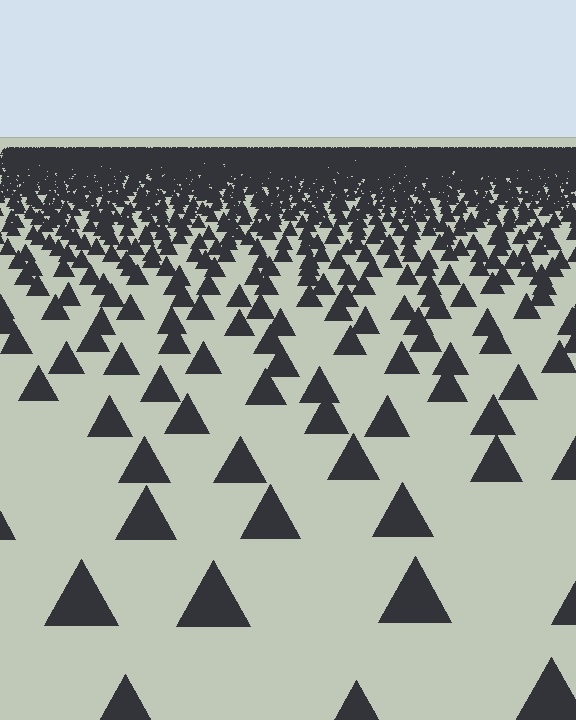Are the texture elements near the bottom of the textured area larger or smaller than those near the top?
Larger. Near the bottom, elements are closer to the viewer and appear at a bigger on-screen size.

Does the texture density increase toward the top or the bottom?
Density increases toward the top.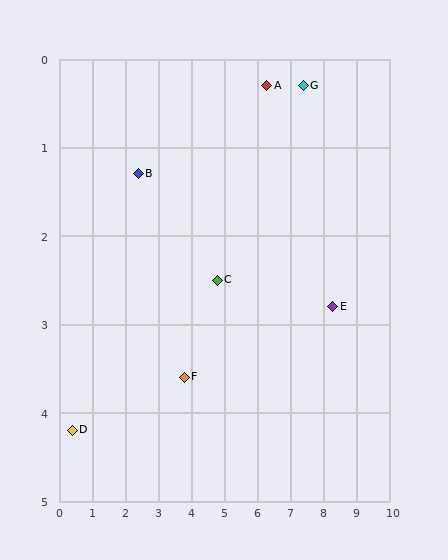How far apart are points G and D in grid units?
Points G and D are about 8.0 grid units apart.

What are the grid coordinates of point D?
Point D is at approximately (0.4, 4.2).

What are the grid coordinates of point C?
Point C is at approximately (4.8, 2.5).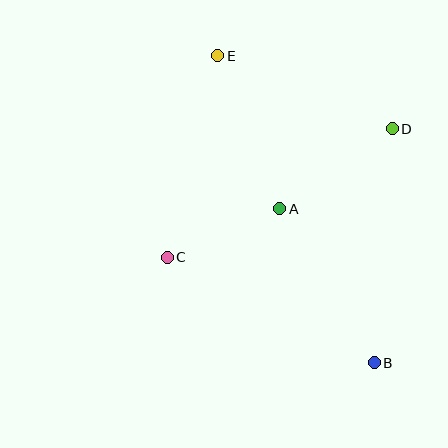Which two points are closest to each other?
Points A and C are closest to each other.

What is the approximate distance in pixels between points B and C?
The distance between B and C is approximately 233 pixels.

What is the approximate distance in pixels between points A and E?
The distance between A and E is approximately 165 pixels.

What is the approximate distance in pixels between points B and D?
The distance between B and D is approximately 234 pixels.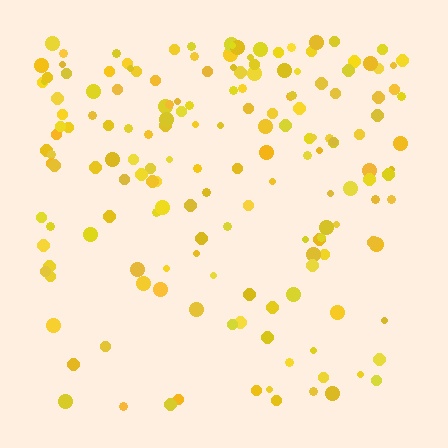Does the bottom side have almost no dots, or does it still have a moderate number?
Still a moderate number, just noticeably fewer than the top.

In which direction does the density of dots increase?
From bottom to top, with the top side densest.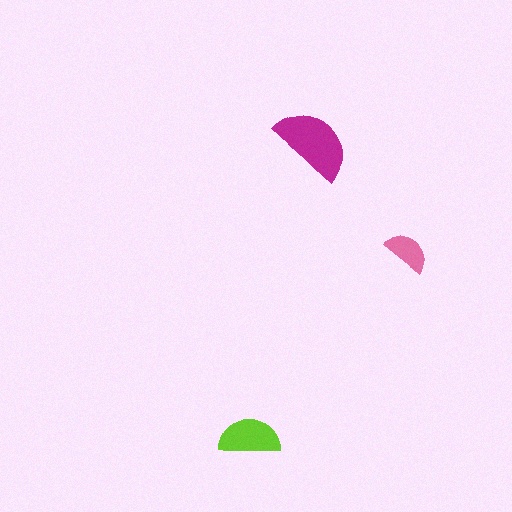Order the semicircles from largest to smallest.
the magenta one, the lime one, the pink one.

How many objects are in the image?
There are 3 objects in the image.